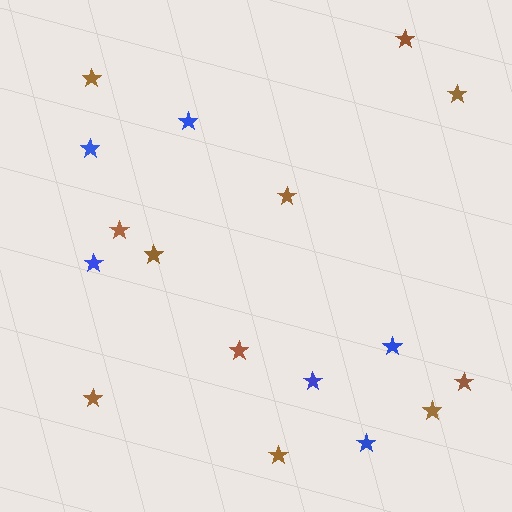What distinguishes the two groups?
There are 2 groups: one group of brown stars (11) and one group of blue stars (6).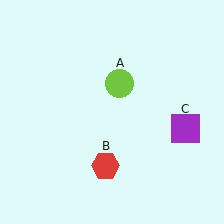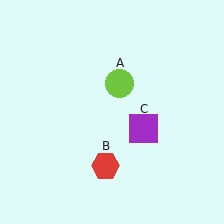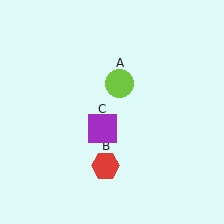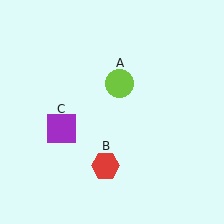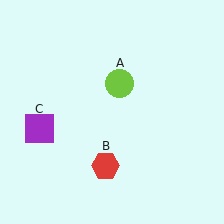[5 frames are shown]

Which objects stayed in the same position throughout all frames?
Lime circle (object A) and red hexagon (object B) remained stationary.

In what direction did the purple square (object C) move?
The purple square (object C) moved left.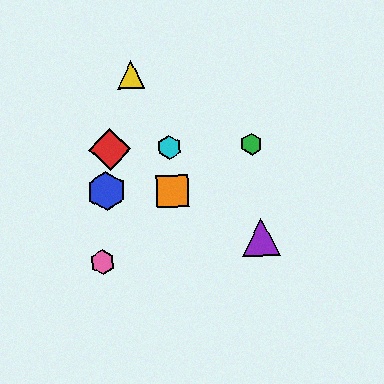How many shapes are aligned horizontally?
3 shapes (the red diamond, the green hexagon, the cyan hexagon) are aligned horizontally.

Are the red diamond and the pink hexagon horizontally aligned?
No, the red diamond is at y≈149 and the pink hexagon is at y≈262.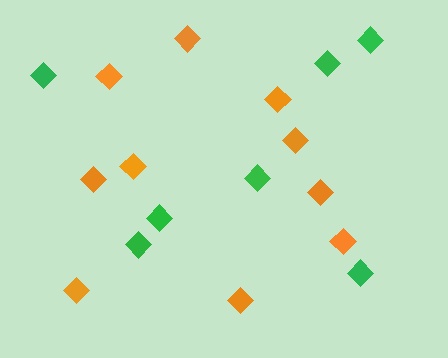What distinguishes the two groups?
There are 2 groups: one group of orange diamonds (10) and one group of green diamonds (7).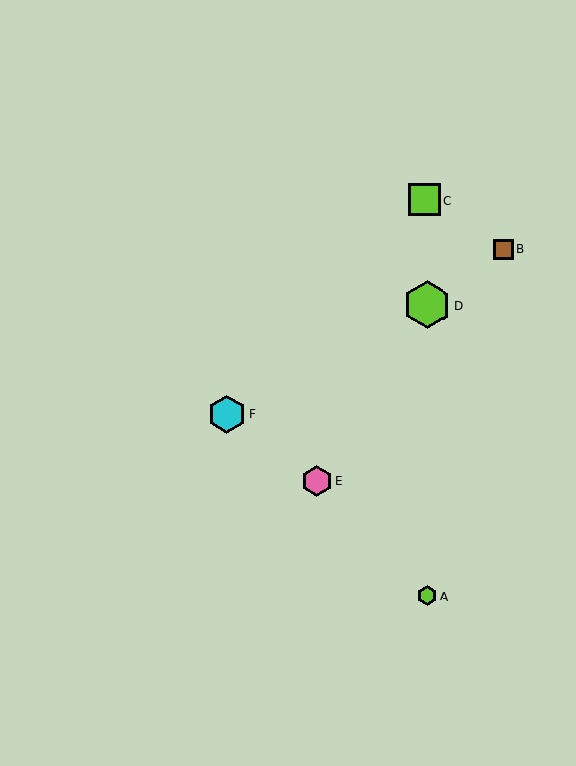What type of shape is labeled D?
Shape D is a lime hexagon.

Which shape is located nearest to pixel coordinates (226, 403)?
The cyan hexagon (labeled F) at (227, 414) is nearest to that location.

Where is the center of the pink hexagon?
The center of the pink hexagon is at (317, 481).